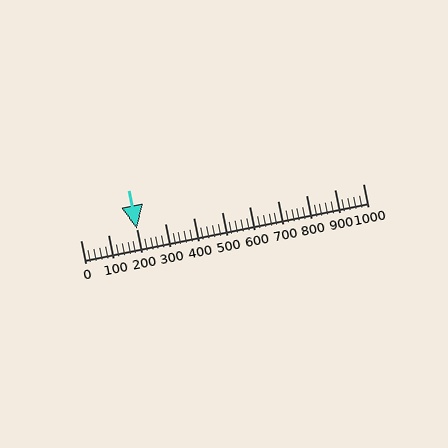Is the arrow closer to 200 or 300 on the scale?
The arrow is closer to 200.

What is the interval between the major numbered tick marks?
The major tick marks are spaced 100 units apart.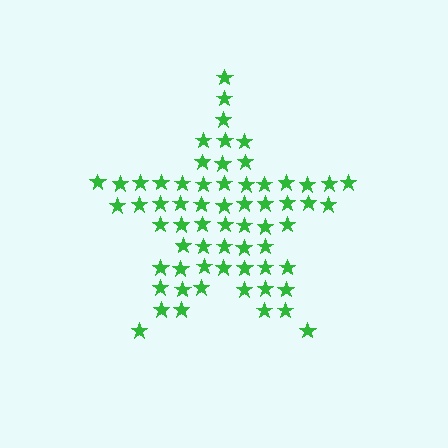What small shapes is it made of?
It is made of small stars.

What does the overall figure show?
The overall figure shows a star.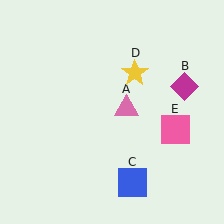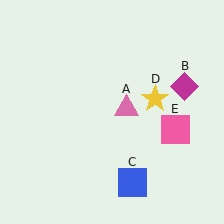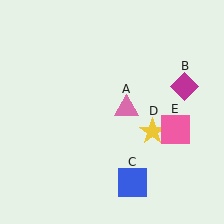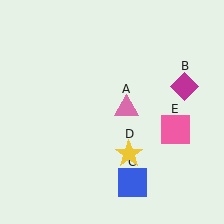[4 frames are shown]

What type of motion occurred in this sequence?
The yellow star (object D) rotated clockwise around the center of the scene.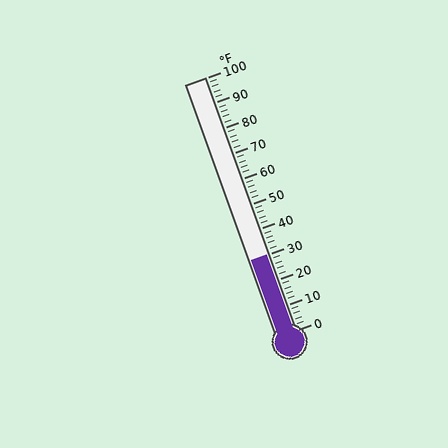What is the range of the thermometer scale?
The thermometer scale ranges from 0°F to 100°F.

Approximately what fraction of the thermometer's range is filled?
The thermometer is filled to approximately 30% of its range.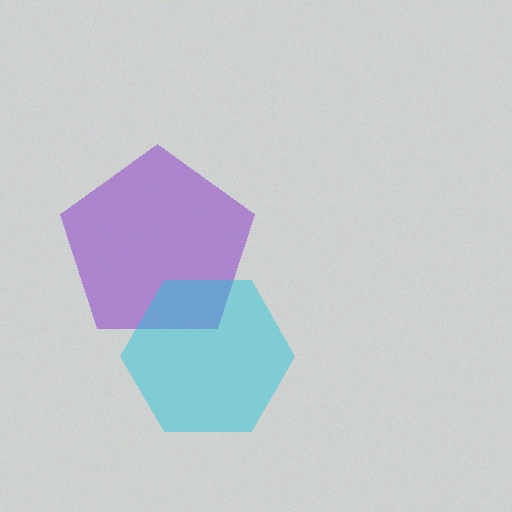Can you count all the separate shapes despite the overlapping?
Yes, there are 2 separate shapes.